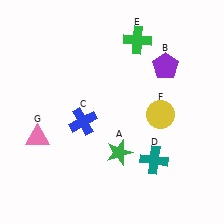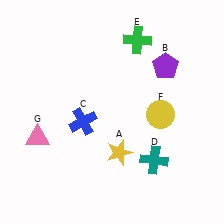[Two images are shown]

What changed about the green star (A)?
In Image 1, A is green. In Image 2, it changed to yellow.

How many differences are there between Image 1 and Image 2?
There is 1 difference between the two images.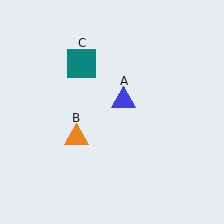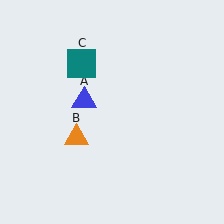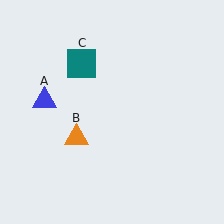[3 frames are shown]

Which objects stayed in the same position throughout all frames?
Orange triangle (object B) and teal square (object C) remained stationary.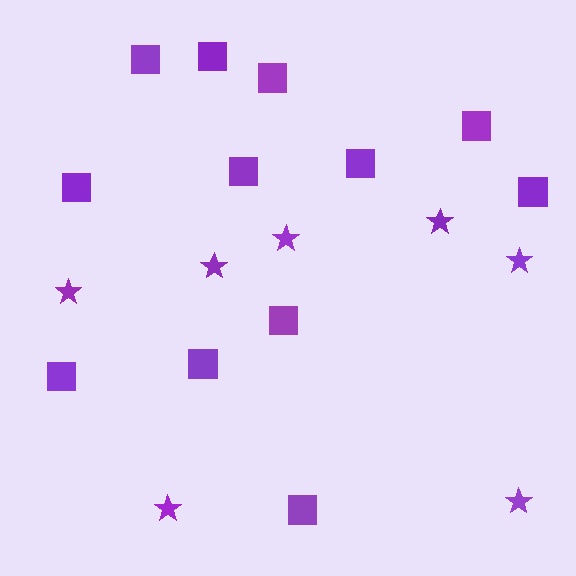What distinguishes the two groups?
There are 2 groups: one group of stars (7) and one group of squares (12).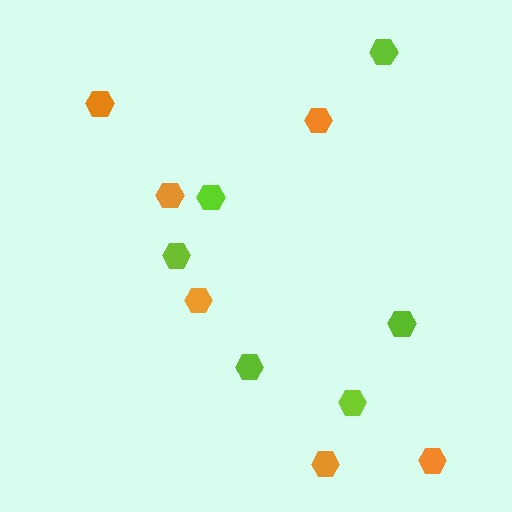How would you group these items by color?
There are 2 groups: one group of orange hexagons (6) and one group of lime hexagons (6).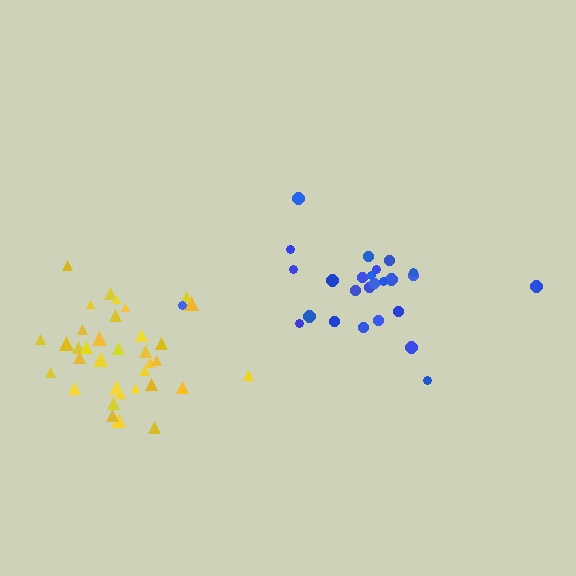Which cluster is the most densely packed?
Yellow.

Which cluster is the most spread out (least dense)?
Blue.